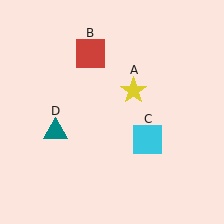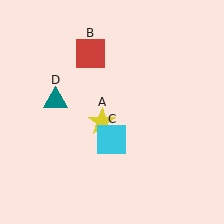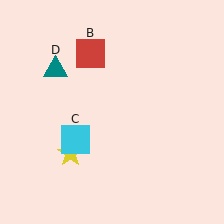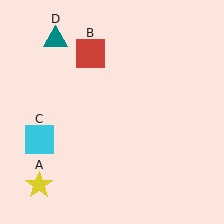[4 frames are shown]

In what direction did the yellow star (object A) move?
The yellow star (object A) moved down and to the left.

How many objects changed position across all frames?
3 objects changed position: yellow star (object A), cyan square (object C), teal triangle (object D).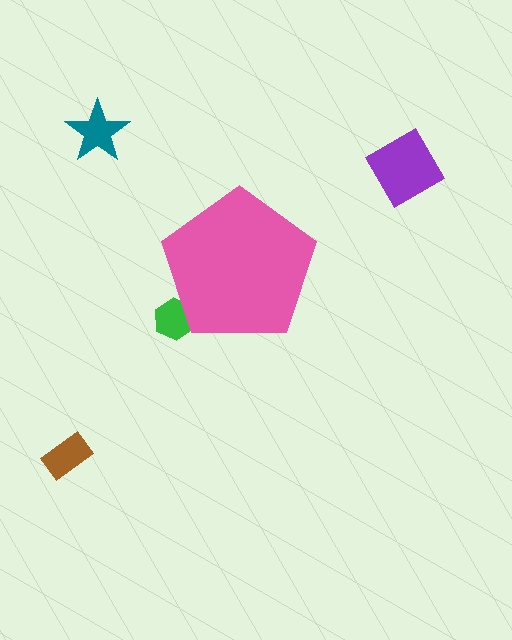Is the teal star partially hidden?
No, the teal star is fully visible.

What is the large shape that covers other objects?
A pink pentagon.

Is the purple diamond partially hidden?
No, the purple diamond is fully visible.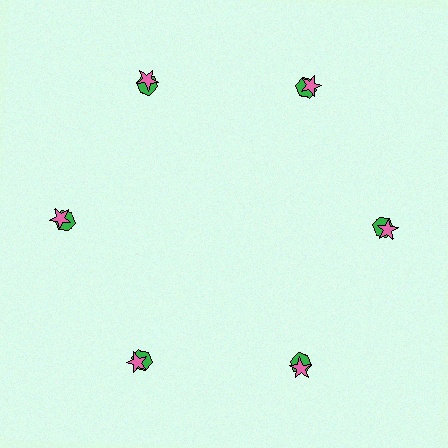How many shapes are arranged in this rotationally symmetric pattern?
There are 12 shapes, arranged in 6 groups of 2.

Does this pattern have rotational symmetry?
Yes, this pattern has 6-fold rotational symmetry. It looks the same after rotating 60 degrees around the center.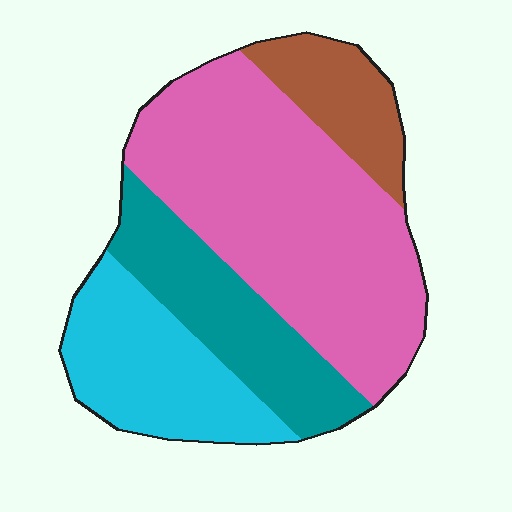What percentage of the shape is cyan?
Cyan covers 21% of the shape.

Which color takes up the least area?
Brown, at roughly 10%.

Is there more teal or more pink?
Pink.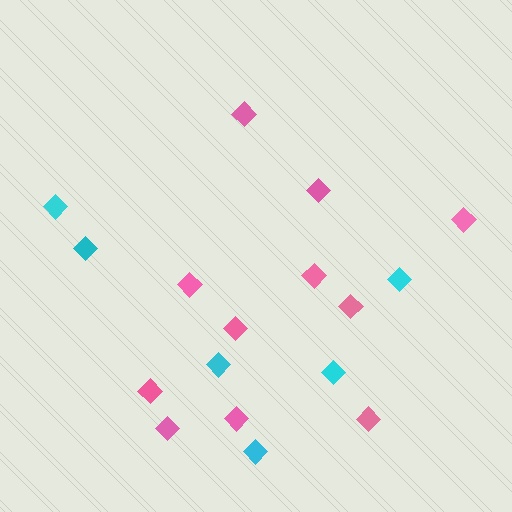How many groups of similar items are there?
There are 2 groups: one group of cyan diamonds (6) and one group of pink diamonds (11).